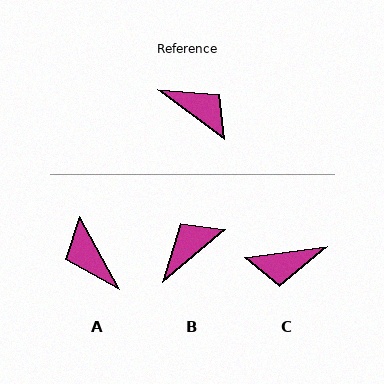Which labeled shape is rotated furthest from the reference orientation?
A, about 155 degrees away.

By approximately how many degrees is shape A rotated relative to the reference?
Approximately 155 degrees counter-clockwise.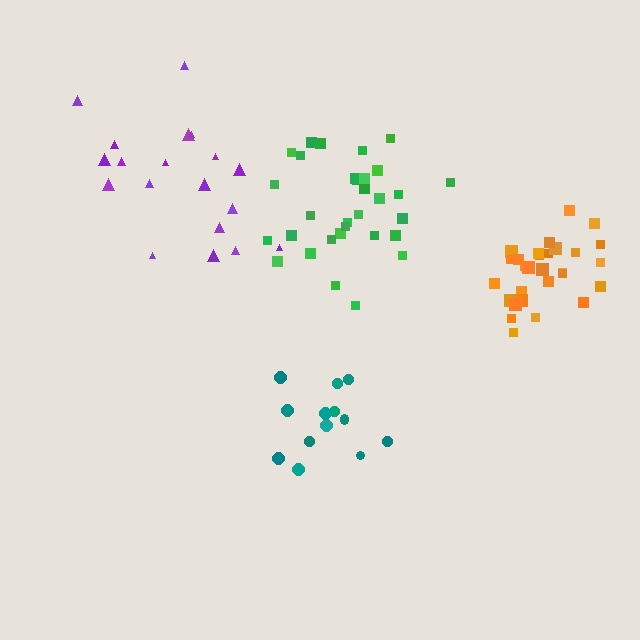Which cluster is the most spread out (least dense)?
Purple.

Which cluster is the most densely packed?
Orange.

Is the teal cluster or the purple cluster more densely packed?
Teal.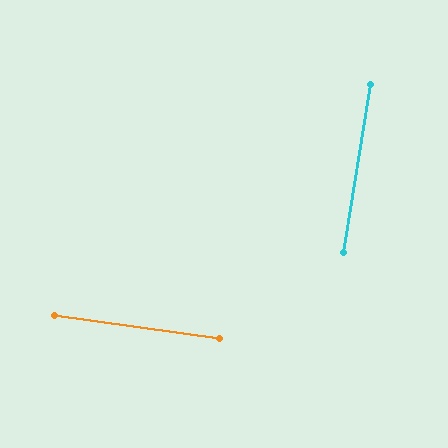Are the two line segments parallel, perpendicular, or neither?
Perpendicular — they meet at approximately 89°.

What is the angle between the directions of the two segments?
Approximately 89 degrees.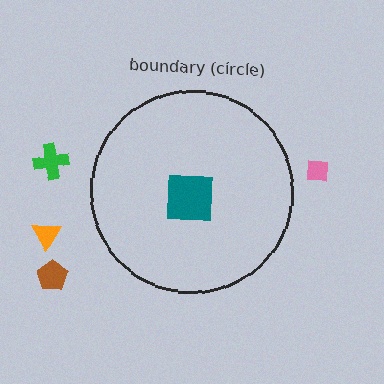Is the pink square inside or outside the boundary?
Outside.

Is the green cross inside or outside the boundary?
Outside.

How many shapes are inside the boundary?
1 inside, 4 outside.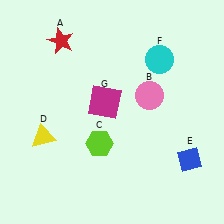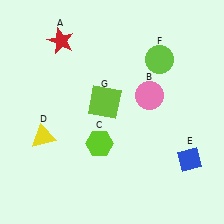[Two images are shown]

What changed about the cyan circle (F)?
In Image 1, F is cyan. In Image 2, it changed to lime.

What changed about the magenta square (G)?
In Image 1, G is magenta. In Image 2, it changed to lime.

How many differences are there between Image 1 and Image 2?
There are 2 differences between the two images.